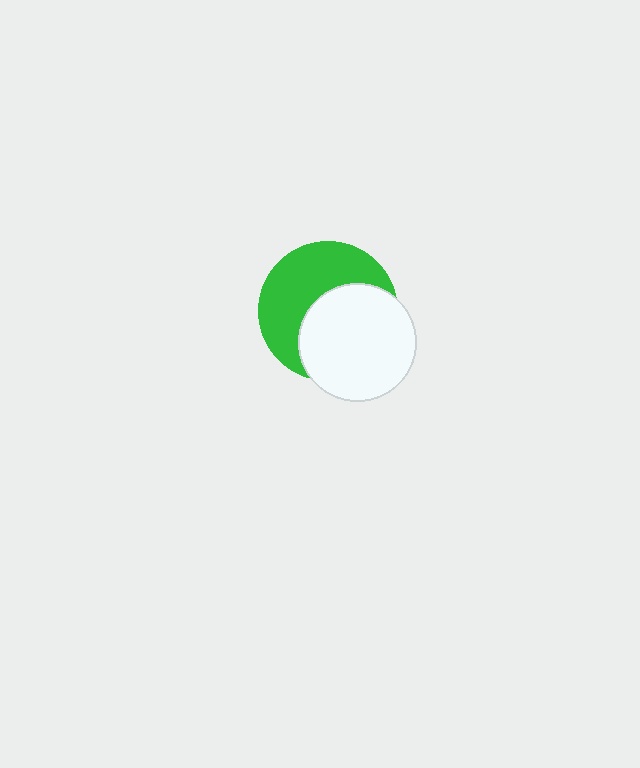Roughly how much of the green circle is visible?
About half of it is visible (roughly 51%).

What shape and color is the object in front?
The object in front is a white circle.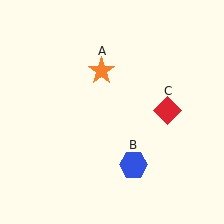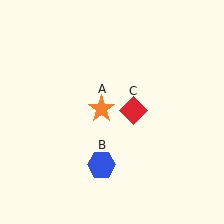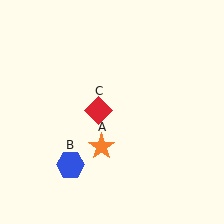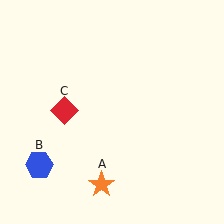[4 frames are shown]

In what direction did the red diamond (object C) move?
The red diamond (object C) moved left.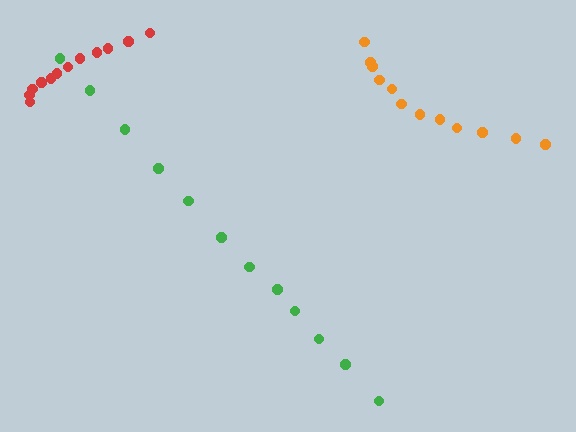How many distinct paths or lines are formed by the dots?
There are 3 distinct paths.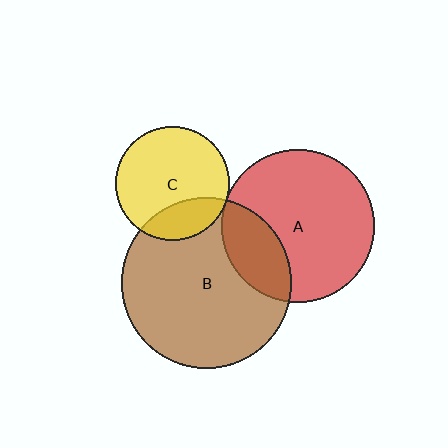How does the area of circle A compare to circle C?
Approximately 1.8 times.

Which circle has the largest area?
Circle B (brown).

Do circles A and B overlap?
Yes.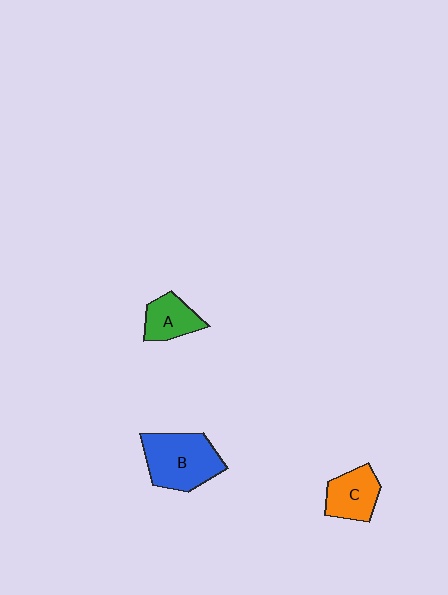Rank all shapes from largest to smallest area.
From largest to smallest: B (blue), C (orange), A (green).